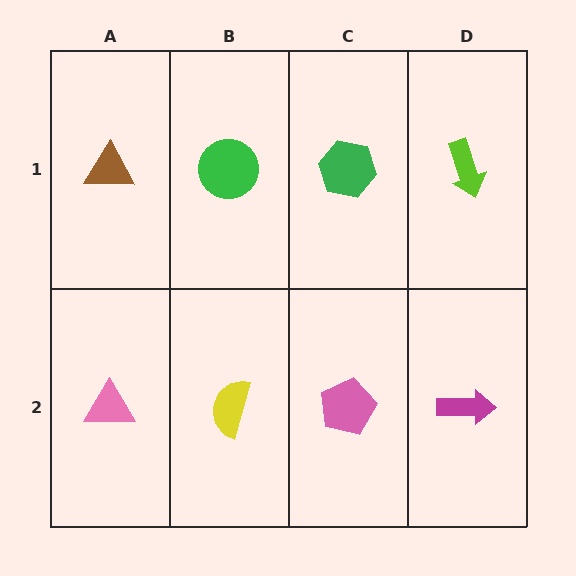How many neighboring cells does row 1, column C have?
3.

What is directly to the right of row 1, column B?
A green hexagon.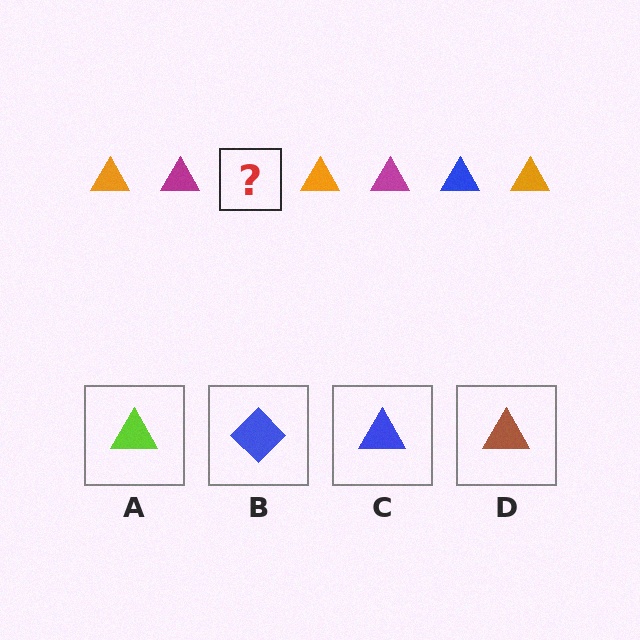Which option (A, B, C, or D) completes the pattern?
C.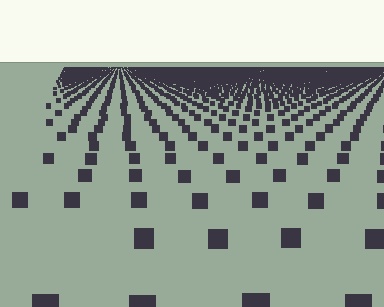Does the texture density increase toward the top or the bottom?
Density increases toward the top.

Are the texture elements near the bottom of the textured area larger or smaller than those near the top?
Larger. Near the bottom, elements are closer to the viewer and appear at a bigger on-screen size.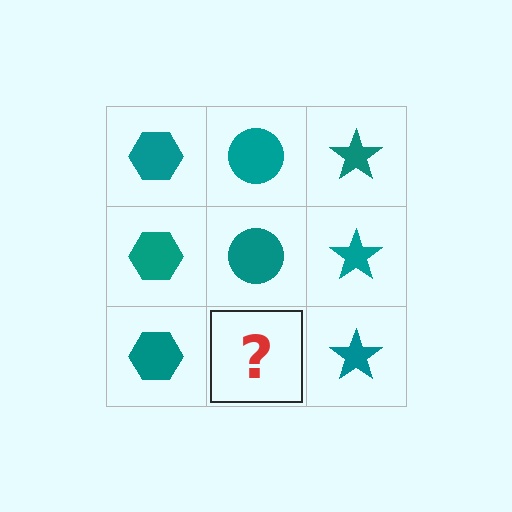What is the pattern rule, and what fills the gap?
The rule is that each column has a consistent shape. The gap should be filled with a teal circle.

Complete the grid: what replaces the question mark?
The question mark should be replaced with a teal circle.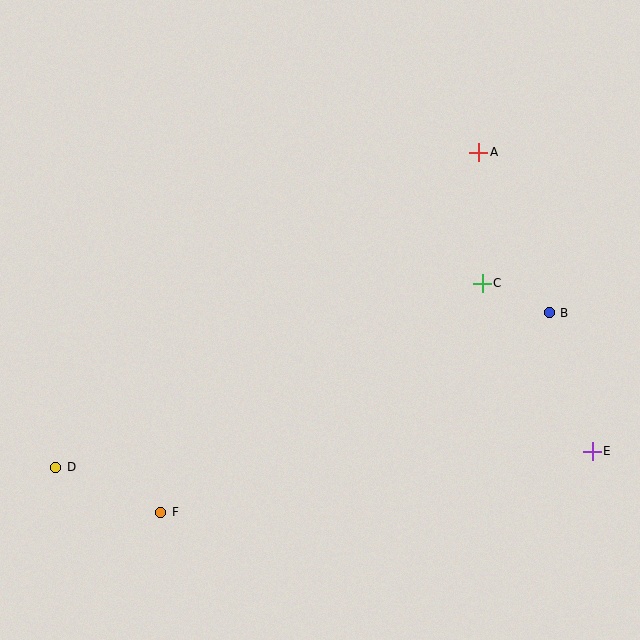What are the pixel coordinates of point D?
Point D is at (56, 467).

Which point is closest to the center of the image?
Point C at (482, 283) is closest to the center.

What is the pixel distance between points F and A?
The distance between F and A is 481 pixels.